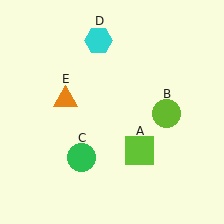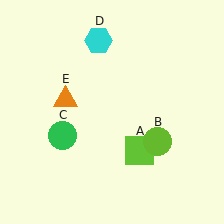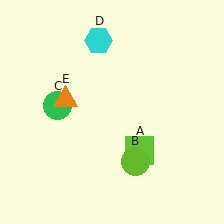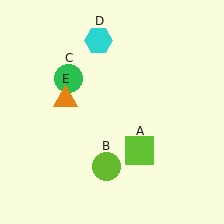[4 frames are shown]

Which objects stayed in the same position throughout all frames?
Lime square (object A) and cyan hexagon (object D) and orange triangle (object E) remained stationary.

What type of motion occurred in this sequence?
The lime circle (object B), green circle (object C) rotated clockwise around the center of the scene.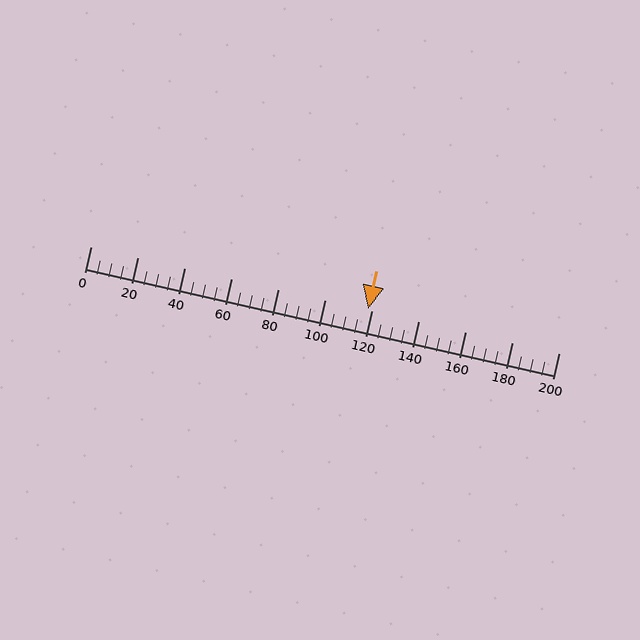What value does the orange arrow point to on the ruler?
The orange arrow points to approximately 118.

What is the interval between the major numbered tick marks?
The major tick marks are spaced 20 units apart.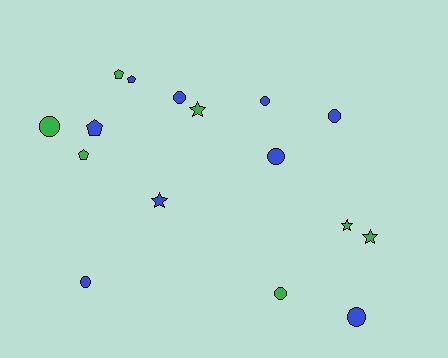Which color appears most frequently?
Blue, with 9 objects.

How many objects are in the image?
There are 16 objects.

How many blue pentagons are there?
There are 2 blue pentagons.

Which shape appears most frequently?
Circle, with 8 objects.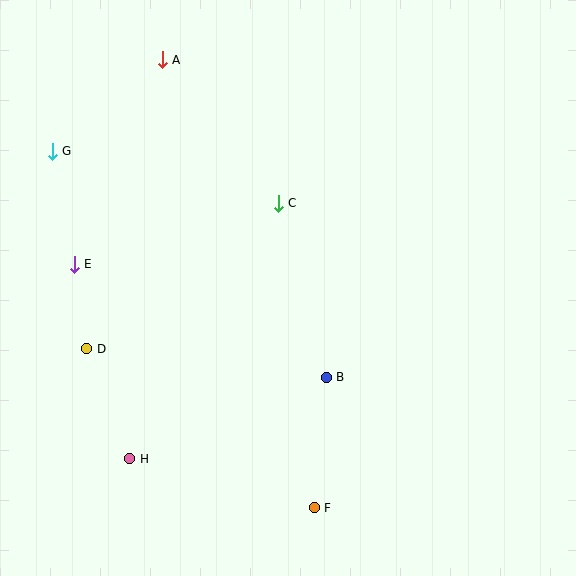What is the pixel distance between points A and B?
The distance between A and B is 357 pixels.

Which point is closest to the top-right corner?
Point C is closest to the top-right corner.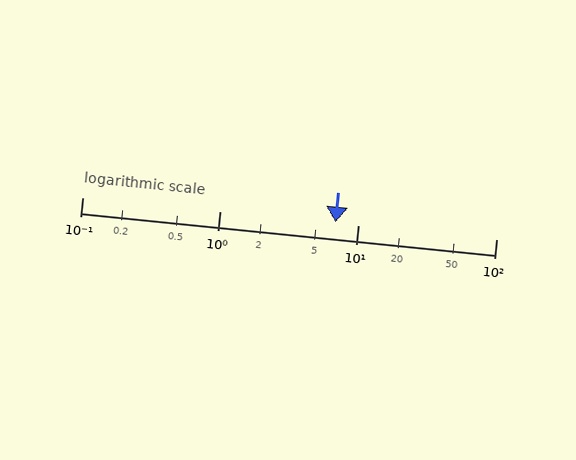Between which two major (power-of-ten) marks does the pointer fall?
The pointer is between 1 and 10.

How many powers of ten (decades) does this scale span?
The scale spans 3 decades, from 0.1 to 100.